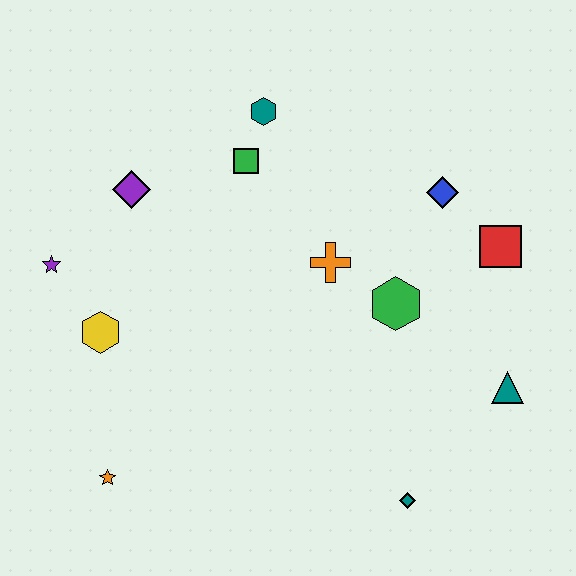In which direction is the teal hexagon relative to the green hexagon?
The teal hexagon is above the green hexagon.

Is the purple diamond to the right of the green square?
No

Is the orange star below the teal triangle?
Yes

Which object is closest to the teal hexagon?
The green square is closest to the teal hexagon.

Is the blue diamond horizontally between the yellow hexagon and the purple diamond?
No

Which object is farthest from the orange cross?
The orange star is farthest from the orange cross.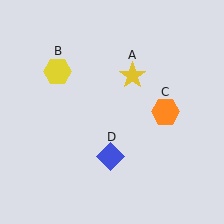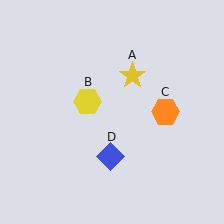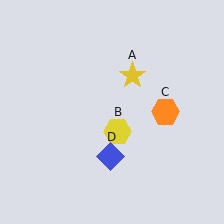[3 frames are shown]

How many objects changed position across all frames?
1 object changed position: yellow hexagon (object B).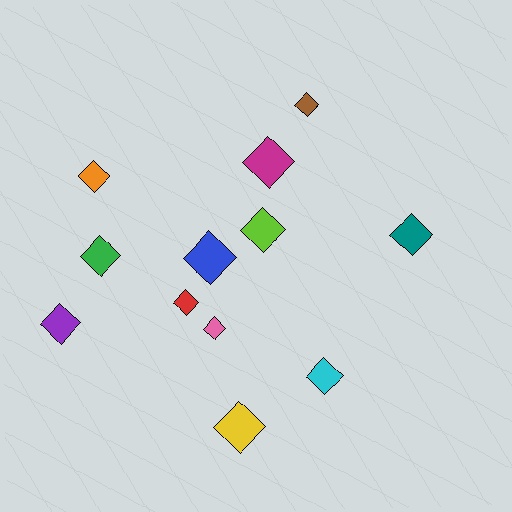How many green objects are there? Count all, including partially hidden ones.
There is 1 green object.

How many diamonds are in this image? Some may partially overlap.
There are 12 diamonds.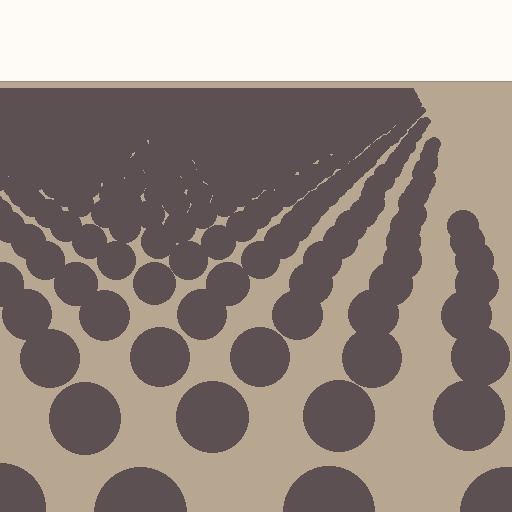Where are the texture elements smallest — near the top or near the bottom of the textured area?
Near the top.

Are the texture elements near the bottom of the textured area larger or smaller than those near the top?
Larger. Near the bottom, elements are closer to the viewer and appear at a bigger on-screen size.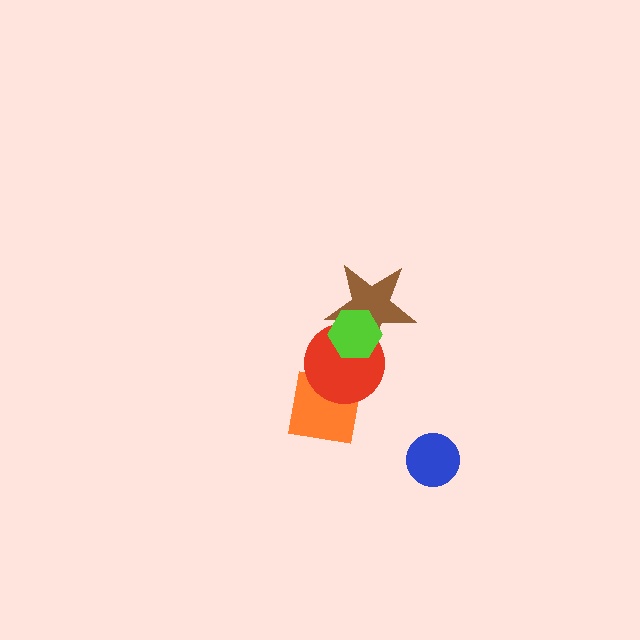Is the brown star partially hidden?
Yes, it is partially covered by another shape.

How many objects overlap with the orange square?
1 object overlaps with the orange square.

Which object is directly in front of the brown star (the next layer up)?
The red circle is directly in front of the brown star.